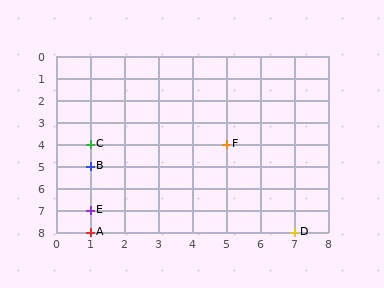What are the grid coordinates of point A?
Point A is at grid coordinates (1, 8).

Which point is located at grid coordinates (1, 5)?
Point B is at (1, 5).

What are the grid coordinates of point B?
Point B is at grid coordinates (1, 5).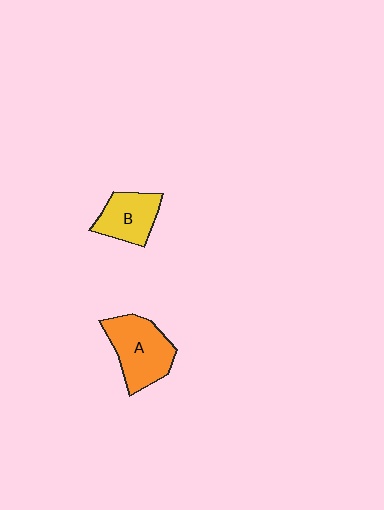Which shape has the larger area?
Shape A (orange).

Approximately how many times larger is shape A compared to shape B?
Approximately 1.4 times.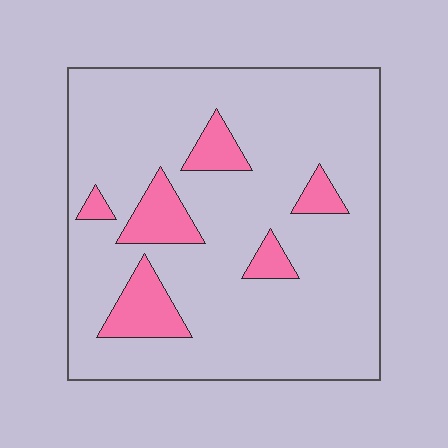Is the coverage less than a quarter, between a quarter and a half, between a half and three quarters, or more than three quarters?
Less than a quarter.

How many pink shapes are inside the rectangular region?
6.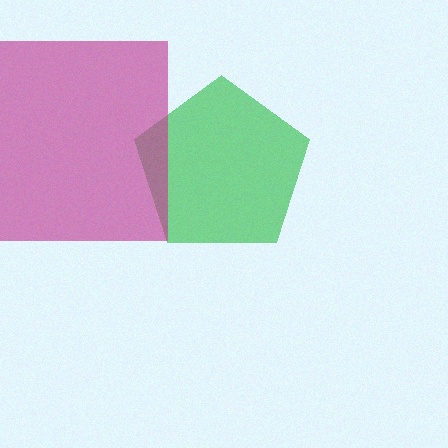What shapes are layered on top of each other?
The layered shapes are: a green pentagon, a magenta square.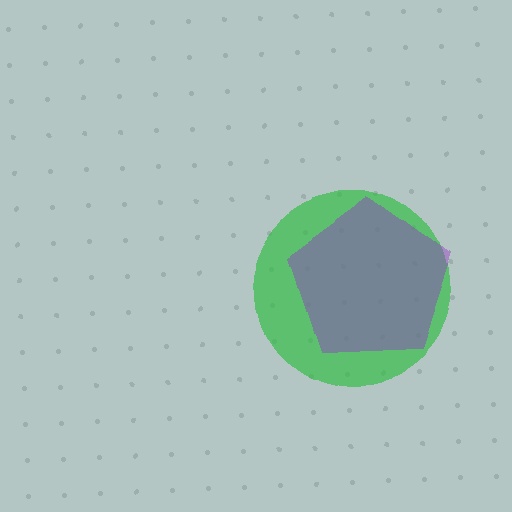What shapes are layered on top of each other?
The layered shapes are: a green circle, a purple pentagon.